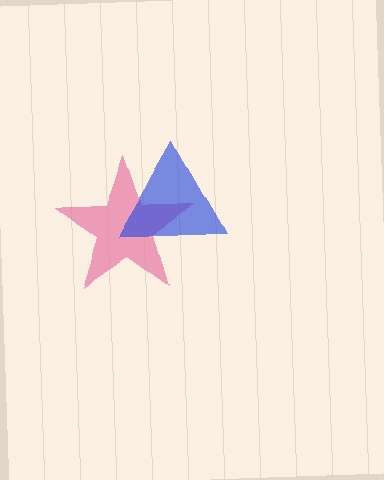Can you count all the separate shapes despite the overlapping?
Yes, there are 2 separate shapes.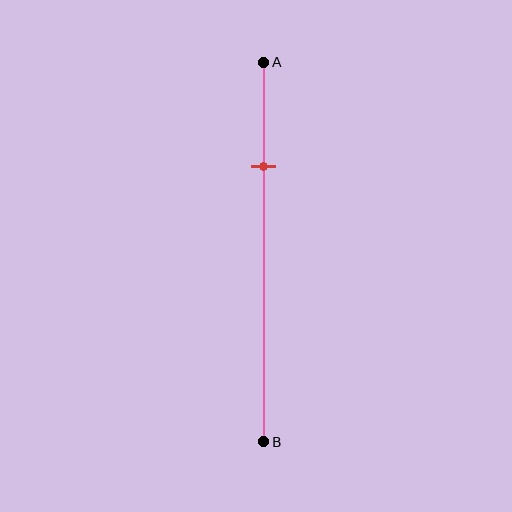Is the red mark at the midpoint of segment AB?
No, the mark is at about 25% from A, not at the 50% midpoint.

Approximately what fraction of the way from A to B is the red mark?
The red mark is approximately 25% of the way from A to B.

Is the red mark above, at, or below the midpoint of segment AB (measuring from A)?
The red mark is above the midpoint of segment AB.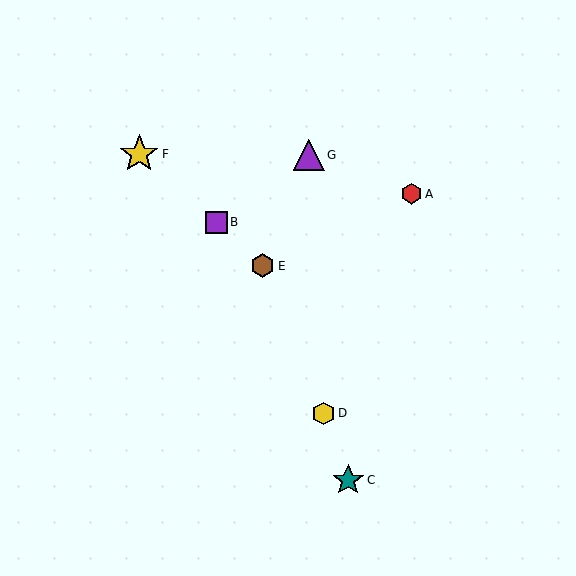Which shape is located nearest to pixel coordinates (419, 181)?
The red hexagon (labeled A) at (412, 194) is nearest to that location.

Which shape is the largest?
The yellow star (labeled F) is the largest.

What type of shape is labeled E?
Shape E is a brown hexagon.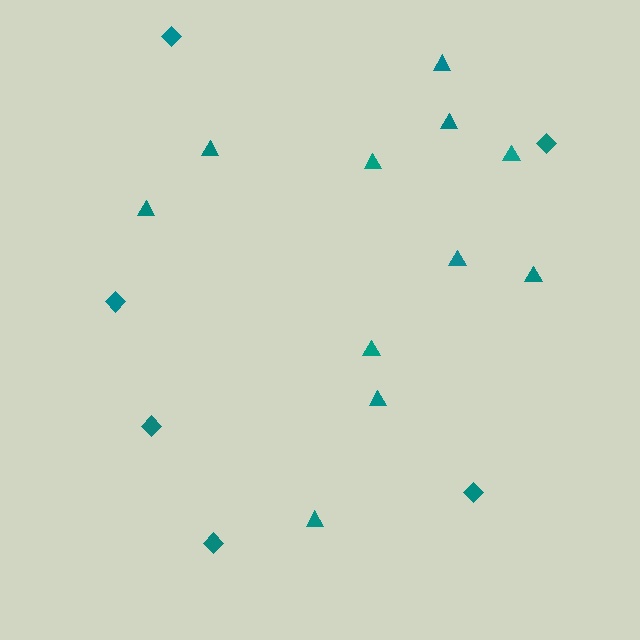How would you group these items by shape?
There are 2 groups: one group of triangles (11) and one group of diamonds (6).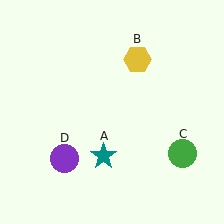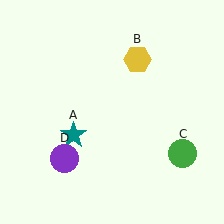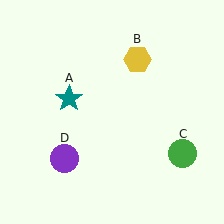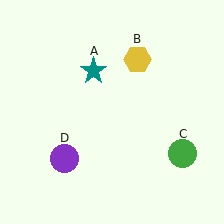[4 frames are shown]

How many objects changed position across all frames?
1 object changed position: teal star (object A).